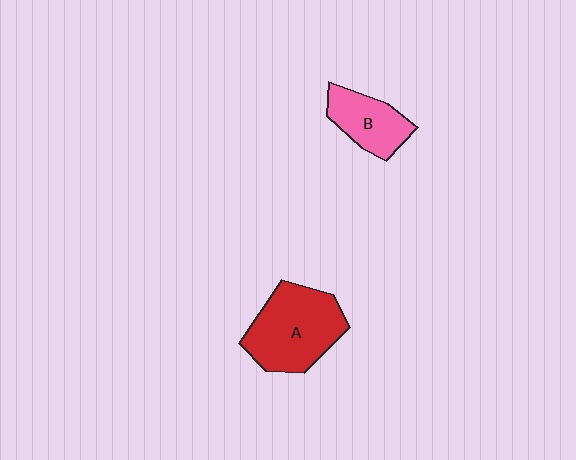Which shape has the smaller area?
Shape B (pink).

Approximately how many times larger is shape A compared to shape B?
Approximately 1.7 times.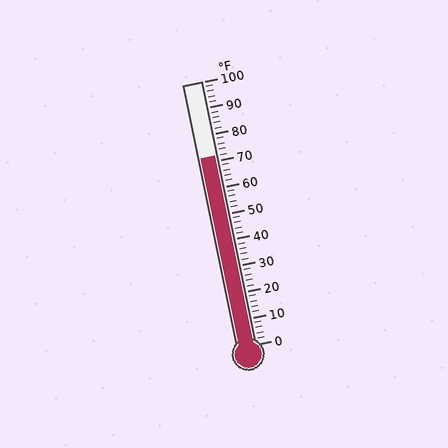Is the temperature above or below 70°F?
The temperature is above 70°F.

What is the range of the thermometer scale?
The thermometer scale ranges from 0°F to 100°F.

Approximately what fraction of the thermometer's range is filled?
The thermometer is filled to approximately 70% of its range.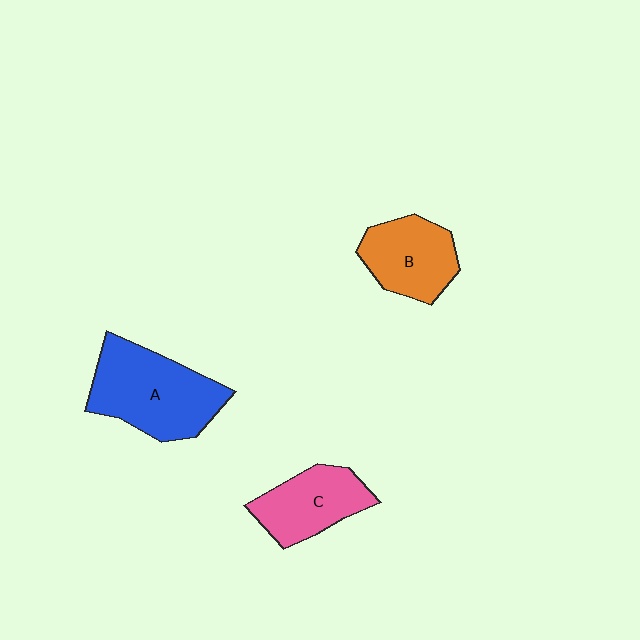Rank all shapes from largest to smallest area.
From largest to smallest: A (blue), B (orange), C (pink).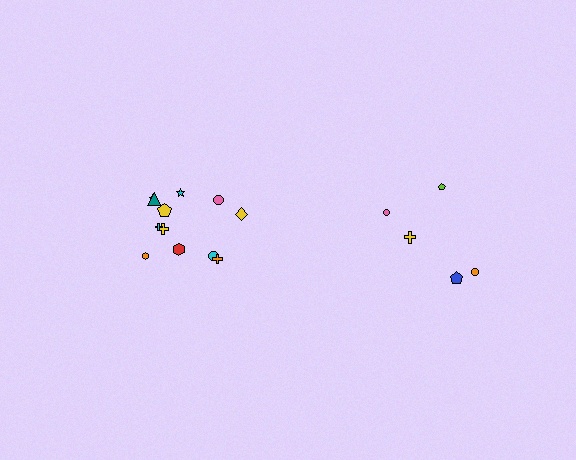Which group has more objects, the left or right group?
The left group.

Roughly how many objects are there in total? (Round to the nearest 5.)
Roughly 15 objects in total.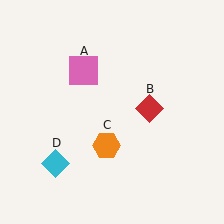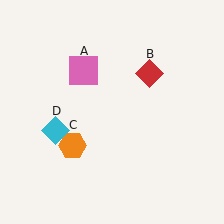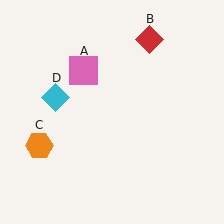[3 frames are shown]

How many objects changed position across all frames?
3 objects changed position: red diamond (object B), orange hexagon (object C), cyan diamond (object D).